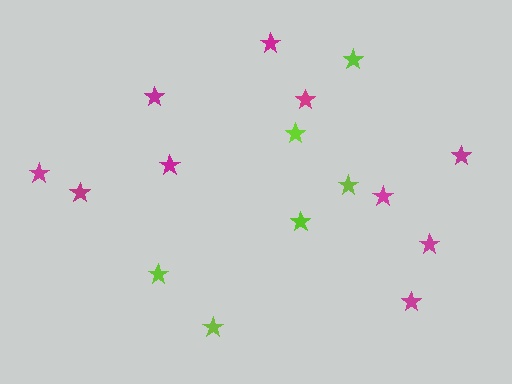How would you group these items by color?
There are 2 groups: one group of magenta stars (10) and one group of lime stars (6).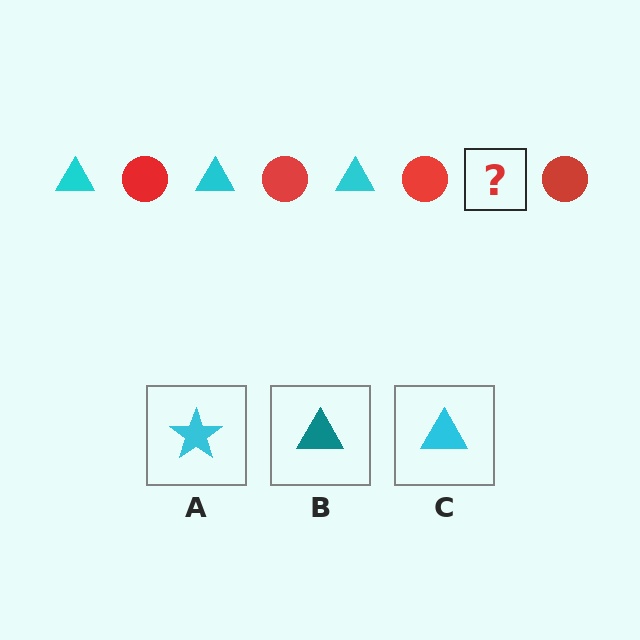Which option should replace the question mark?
Option C.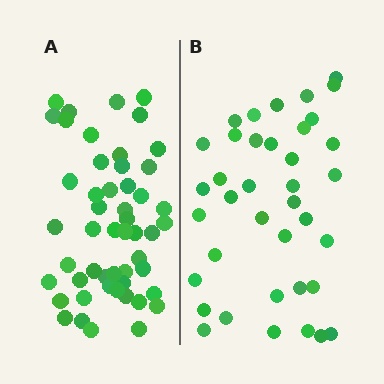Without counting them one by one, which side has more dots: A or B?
Region A (the left region) has more dots.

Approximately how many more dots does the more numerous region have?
Region A has approximately 15 more dots than region B.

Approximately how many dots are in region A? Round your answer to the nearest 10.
About 50 dots. (The exact count is 51, which rounds to 50.)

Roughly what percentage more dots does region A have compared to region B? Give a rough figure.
About 35% more.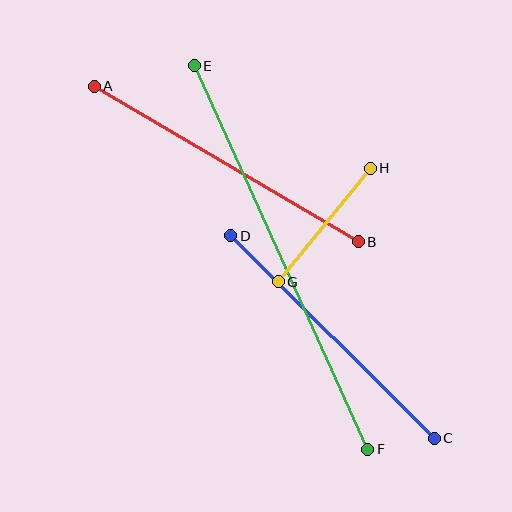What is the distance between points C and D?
The distance is approximately 287 pixels.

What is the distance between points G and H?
The distance is approximately 146 pixels.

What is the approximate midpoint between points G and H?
The midpoint is at approximately (324, 225) pixels.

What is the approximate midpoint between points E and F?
The midpoint is at approximately (281, 257) pixels.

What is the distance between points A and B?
The distance is approximately 307 pixels.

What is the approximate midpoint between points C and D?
The midpoint is at approximately (332, 337) pixels.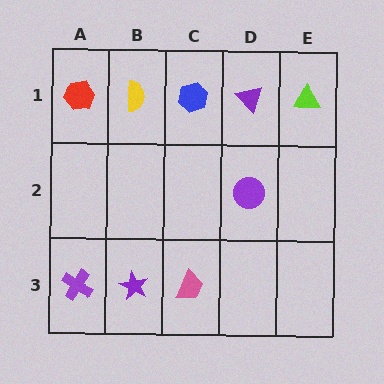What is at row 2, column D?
A purple circle.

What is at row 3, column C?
A pink trapezoid.